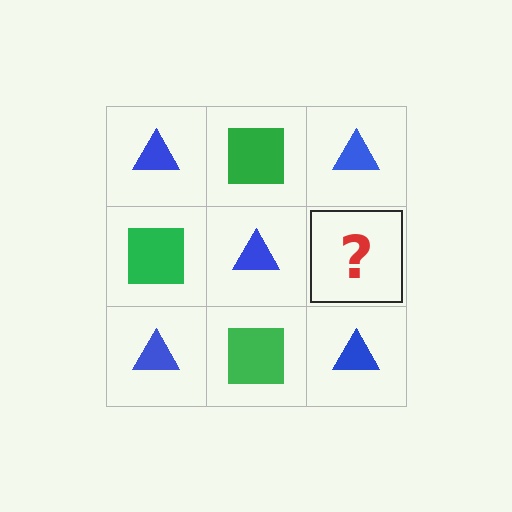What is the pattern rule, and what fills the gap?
The rule is that it alternates blue triangle and green square in a checkerboard pattern. The gap should be filled with a green square.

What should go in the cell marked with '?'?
The missing cell should contain a green square.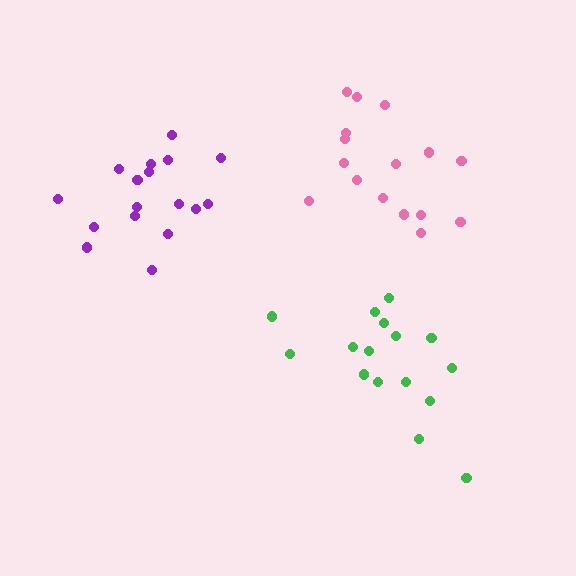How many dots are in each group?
Group 1: 17 dots, Group 2: 16 dots, Group 3: 16 dots (49 total).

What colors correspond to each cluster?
The clusters are colored: purple, green, pink.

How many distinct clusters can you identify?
There are 3 distinct clusters.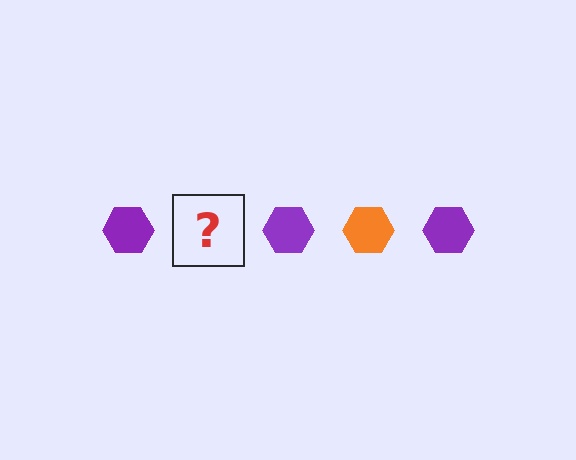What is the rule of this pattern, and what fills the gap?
The rule is that the pattern cycles through purple, orange hexagons. The gap should be filled with an orange hexagon.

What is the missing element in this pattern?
The missing element is an orange hexagon.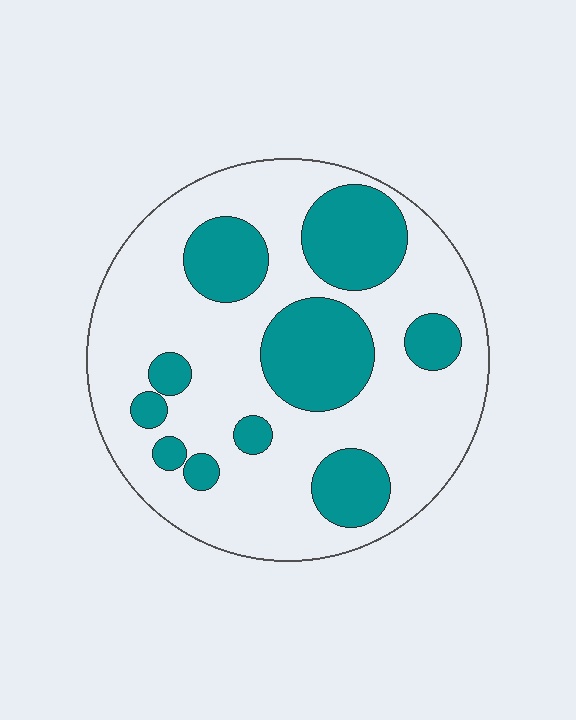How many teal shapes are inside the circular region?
10.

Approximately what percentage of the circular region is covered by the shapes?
Approximately 30%.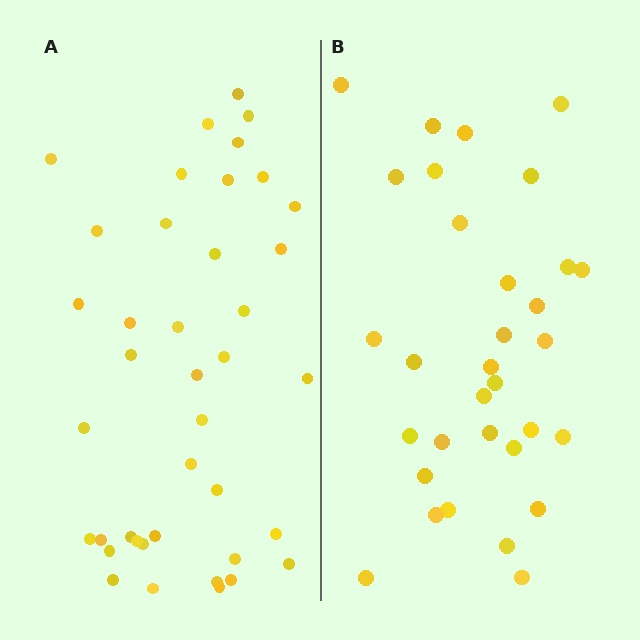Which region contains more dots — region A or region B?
Region A (the left region) has more dots.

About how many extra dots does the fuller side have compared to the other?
Region A has roughly 8 or so more dots than region B.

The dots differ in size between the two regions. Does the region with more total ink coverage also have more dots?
No. Region B has more total ink coverage because its dots are larger, but region A actually contains more individual dots. Total area can be misleading — the number of items is what matters here.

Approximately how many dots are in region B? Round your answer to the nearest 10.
About 30 dots. (The exact count is 32, which rounds to 30.)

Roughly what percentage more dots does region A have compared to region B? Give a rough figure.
About 25% more.